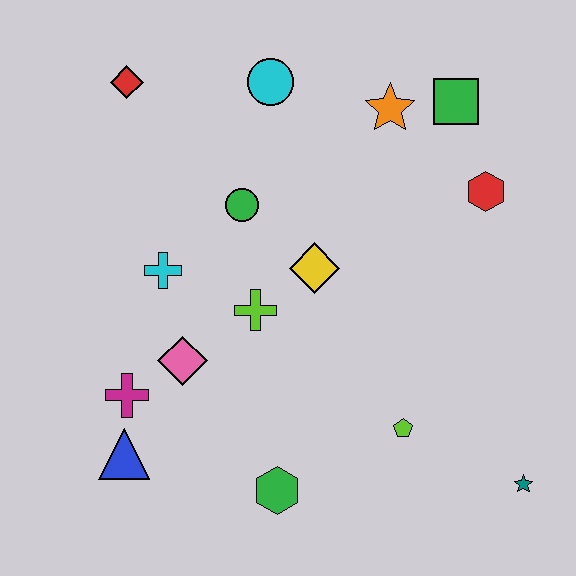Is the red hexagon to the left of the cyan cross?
No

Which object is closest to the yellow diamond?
The lime cross is closest to the yellow diamond.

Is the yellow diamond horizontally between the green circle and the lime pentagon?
Yes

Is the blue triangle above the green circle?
No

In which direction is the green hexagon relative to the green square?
The green hexagon is below the green square.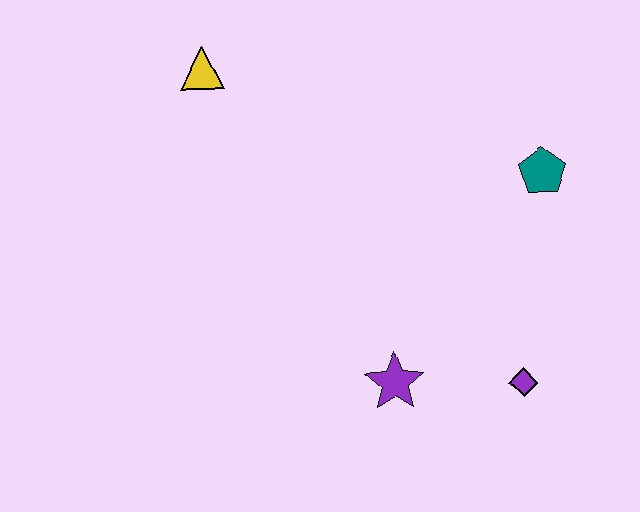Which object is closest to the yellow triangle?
The teal pentagon is closest to the yellow triangle.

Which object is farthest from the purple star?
The yellow triangle is farthest from the purple star.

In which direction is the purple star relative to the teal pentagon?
The purple star is below the teal pentagon.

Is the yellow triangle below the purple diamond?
No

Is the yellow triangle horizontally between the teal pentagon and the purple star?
No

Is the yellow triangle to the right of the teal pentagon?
No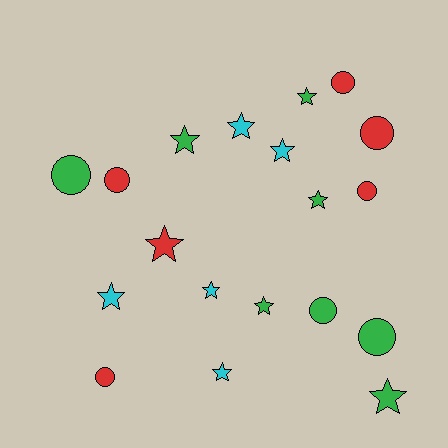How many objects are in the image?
There are 19 objects.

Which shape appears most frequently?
Star, with 11 objects.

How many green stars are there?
There are 5 green stars.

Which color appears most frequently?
Green, with 8 objects.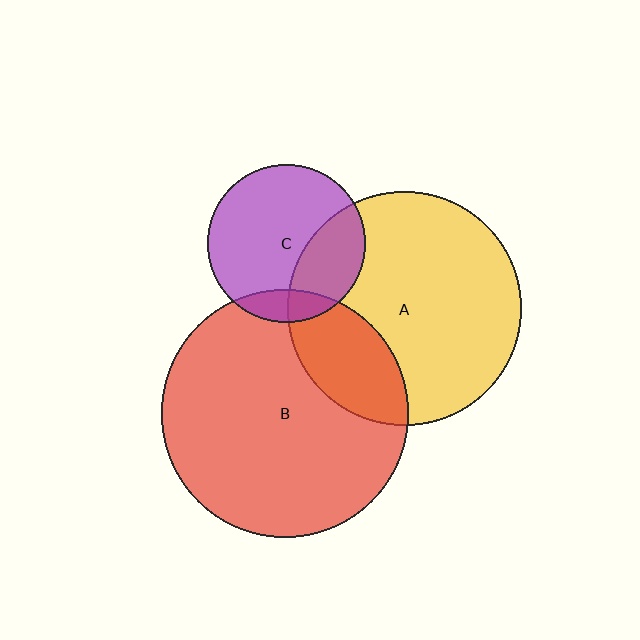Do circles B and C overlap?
Yes.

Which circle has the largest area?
Circle B (red).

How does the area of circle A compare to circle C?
Approximately 2.2 times.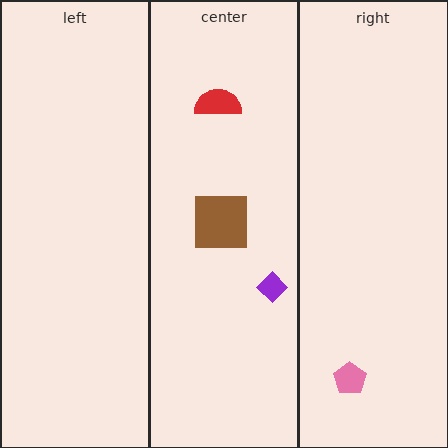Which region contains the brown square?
The center region.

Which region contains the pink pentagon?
The right region.